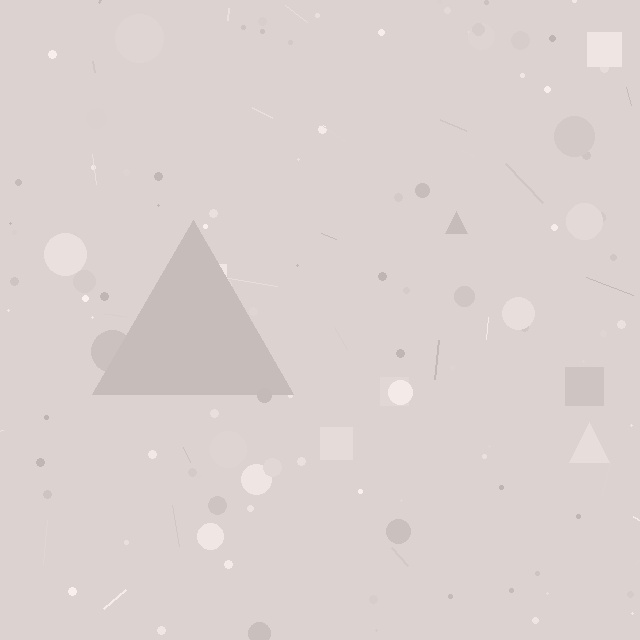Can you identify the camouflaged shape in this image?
The camouflaged shape is a triangle.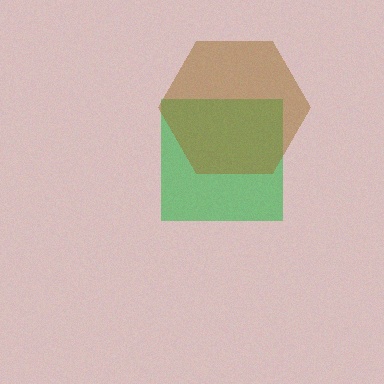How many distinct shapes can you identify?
There are 2 distinct shapes: a green square, a brown hexagon.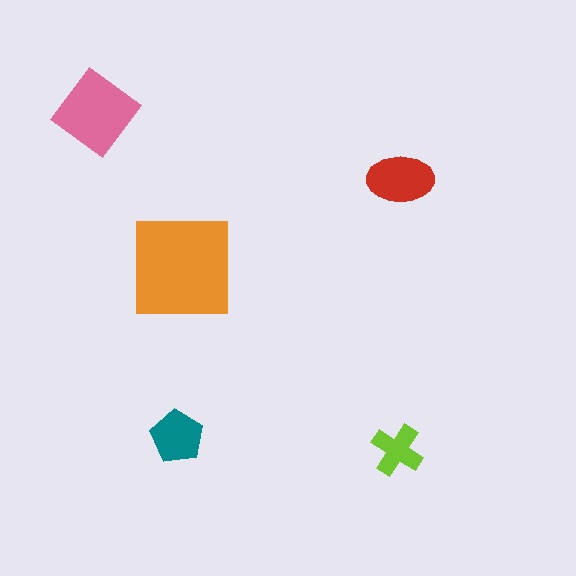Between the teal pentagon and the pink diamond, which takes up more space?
The pink diamond.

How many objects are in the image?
There are 5 objects in the image.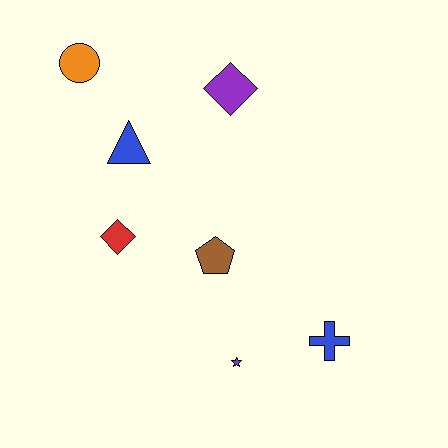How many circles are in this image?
There is 1 circle.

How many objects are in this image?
There are 7 objects.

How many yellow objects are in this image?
There are no yellow objects.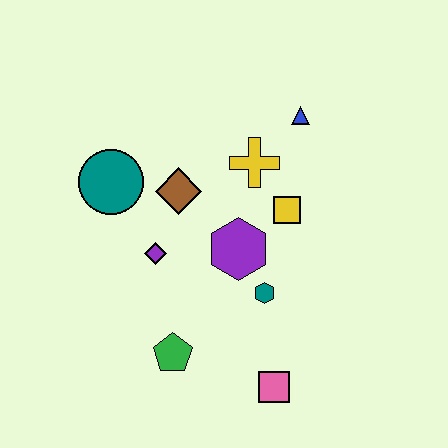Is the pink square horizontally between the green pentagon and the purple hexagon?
No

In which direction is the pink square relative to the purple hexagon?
The pink square is below the purple hexagon.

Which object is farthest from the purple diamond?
The blue triangle is farthest from the purple diamond.